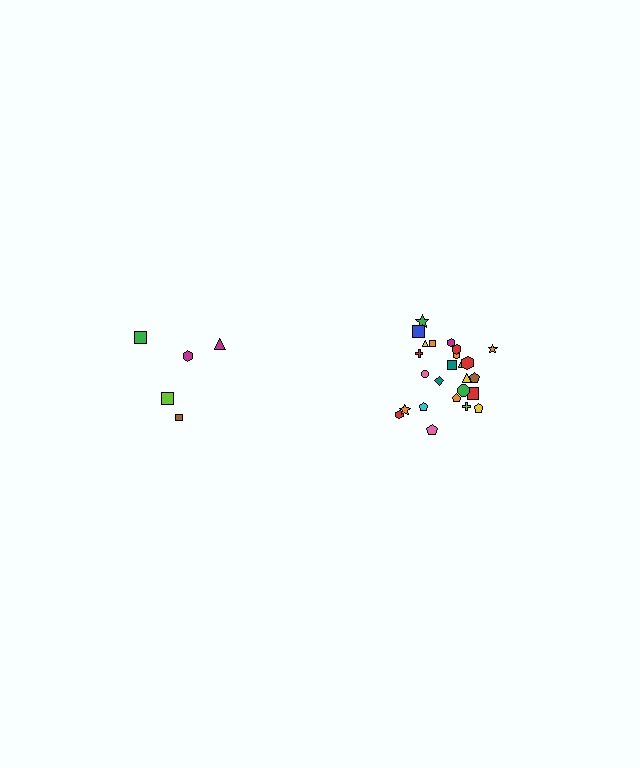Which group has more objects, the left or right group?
The right group.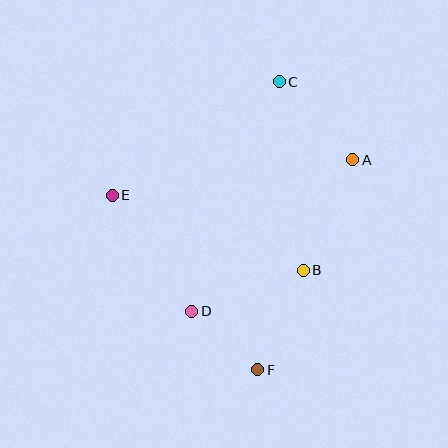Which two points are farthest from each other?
Points C and F are farthest from each other.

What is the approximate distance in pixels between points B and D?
The distance between B and D is approximately 119 pixels.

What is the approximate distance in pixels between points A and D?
The distance between A and D is approximately 221 pixels.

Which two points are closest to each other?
Points D and F are closest to each other.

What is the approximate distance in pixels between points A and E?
The distance between A and E is approximately 243 pixels.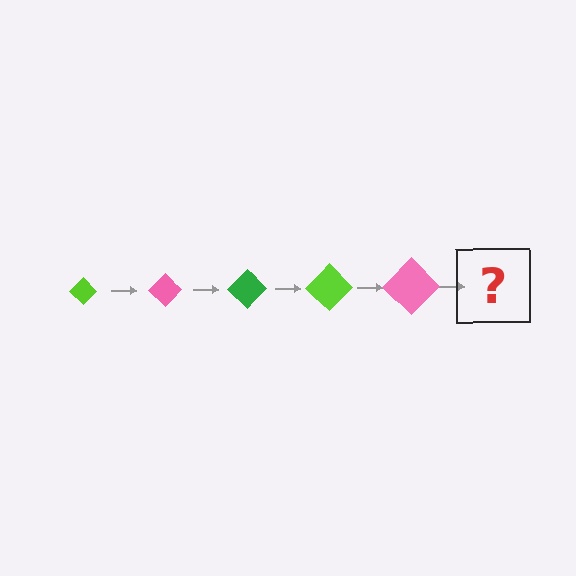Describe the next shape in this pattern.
It should be a green diamond, larger than the previous one.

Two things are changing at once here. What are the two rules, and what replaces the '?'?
The two rules are that the diamond grows larger each step and the color cycles through lime, pink, and green. The '?' should be a green diamond, larger than the previous one.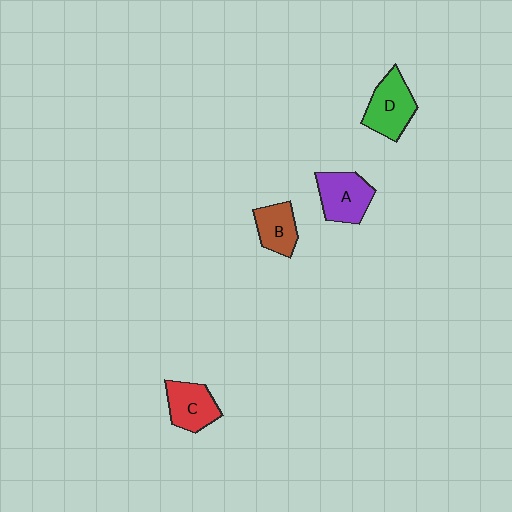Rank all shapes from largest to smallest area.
From largest to smallest: D (green), A (purple), C (red), B (brown).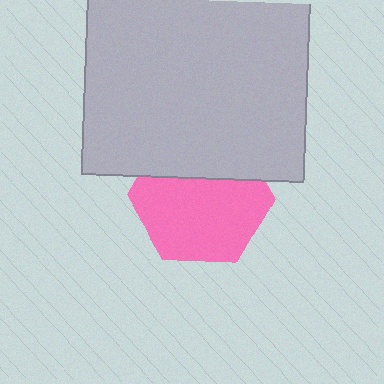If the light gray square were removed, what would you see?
You would see the complete pink hexagon.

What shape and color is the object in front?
The object in front is a light gray square.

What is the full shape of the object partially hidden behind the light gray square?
The partially hidden object is a pink hexagon.